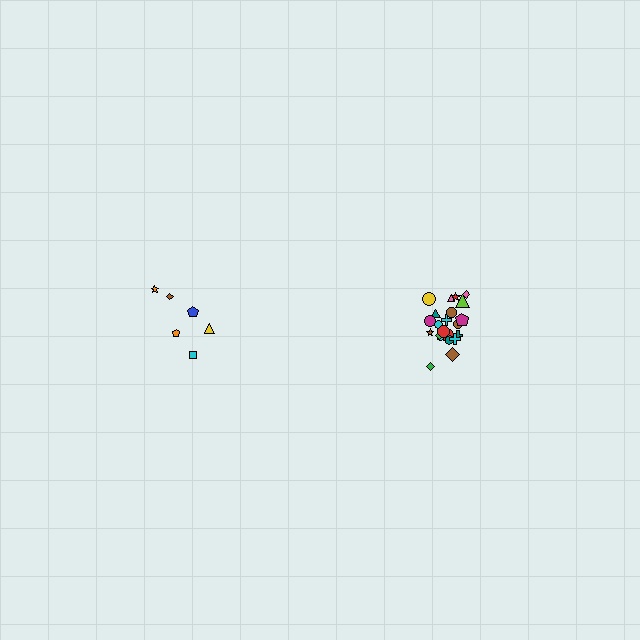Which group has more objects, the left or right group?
The right group.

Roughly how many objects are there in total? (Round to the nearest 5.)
Roughly 30 objects in total.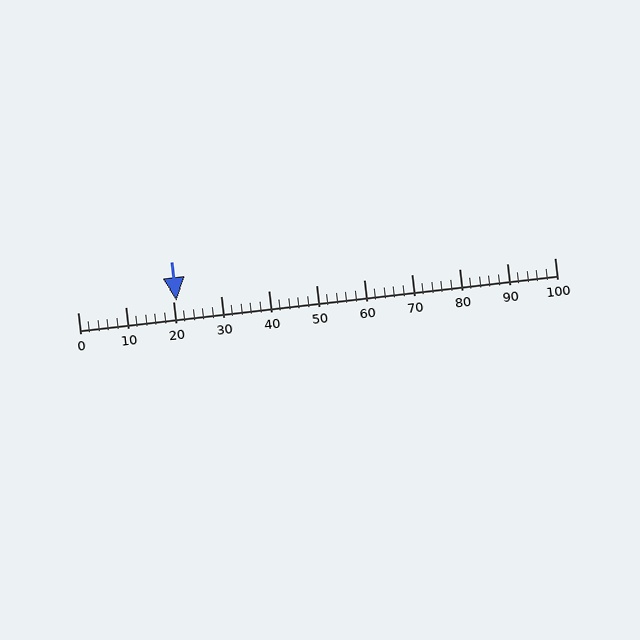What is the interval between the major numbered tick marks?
The major tick marks are spaced 10 units apart.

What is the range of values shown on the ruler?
The ruler shows values from 0 to 100.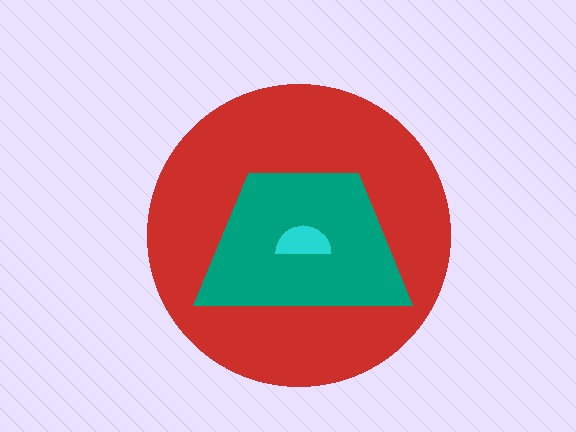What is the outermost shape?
The red circle.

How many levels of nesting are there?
3.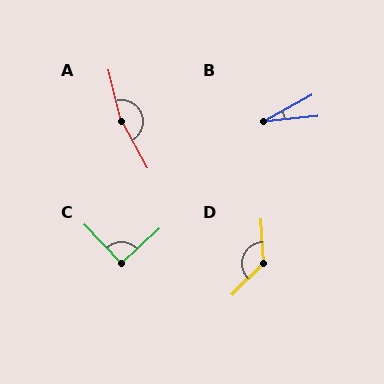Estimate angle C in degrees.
Approximately 90 degrees.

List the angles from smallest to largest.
B (23°), C (90°), D (133°), A (165°).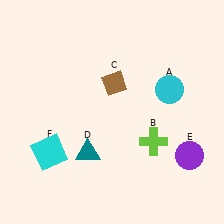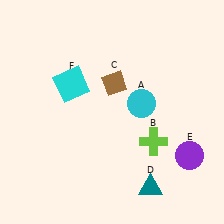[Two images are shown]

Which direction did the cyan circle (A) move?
The cyan circle (A) moved left.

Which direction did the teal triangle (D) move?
The teal triangle (D) moved right.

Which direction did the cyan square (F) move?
The cyan square (F) moved up.